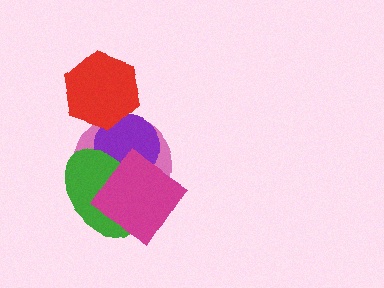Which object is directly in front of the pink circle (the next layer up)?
The purple circle is directly in front of the pink circle.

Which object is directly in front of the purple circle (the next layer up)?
The red hexagon is directly in front of the purple circle.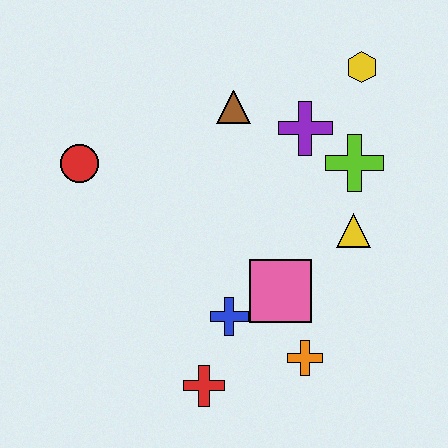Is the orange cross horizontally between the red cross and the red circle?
No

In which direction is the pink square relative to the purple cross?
The pink square is below the purple cross.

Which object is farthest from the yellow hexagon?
The red cross is farthest from the yellow hexagon.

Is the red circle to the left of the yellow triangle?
Yes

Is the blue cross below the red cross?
No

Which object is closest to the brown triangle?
The purple cross is closest to the brown triangle.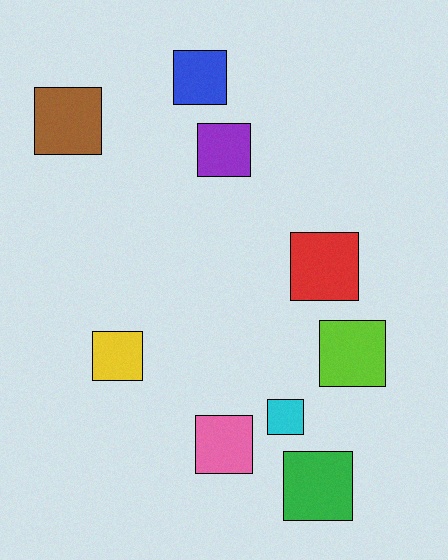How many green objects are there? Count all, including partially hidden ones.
There is 1 green object.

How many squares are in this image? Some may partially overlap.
There are 9 squares.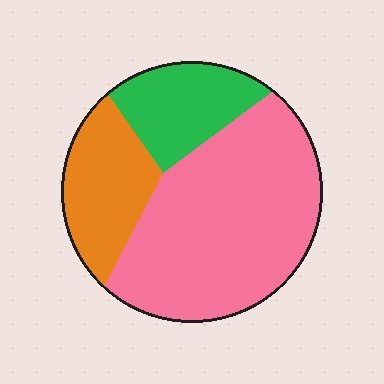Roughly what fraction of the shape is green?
Green takes up about one fifth (1/5) of the shape.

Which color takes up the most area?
Pink, at roughly 60%.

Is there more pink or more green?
Pink.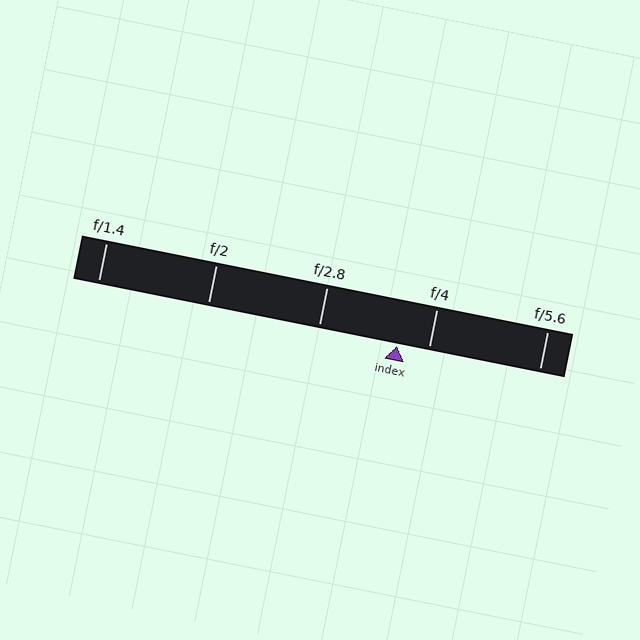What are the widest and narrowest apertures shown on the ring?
The widest aperture shown is f/1.4 and the narrowest is f/5.6.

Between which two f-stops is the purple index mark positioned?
The index mark is between f/2.8 and f/4.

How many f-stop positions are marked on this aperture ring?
There are 5 f-stop positions marked.